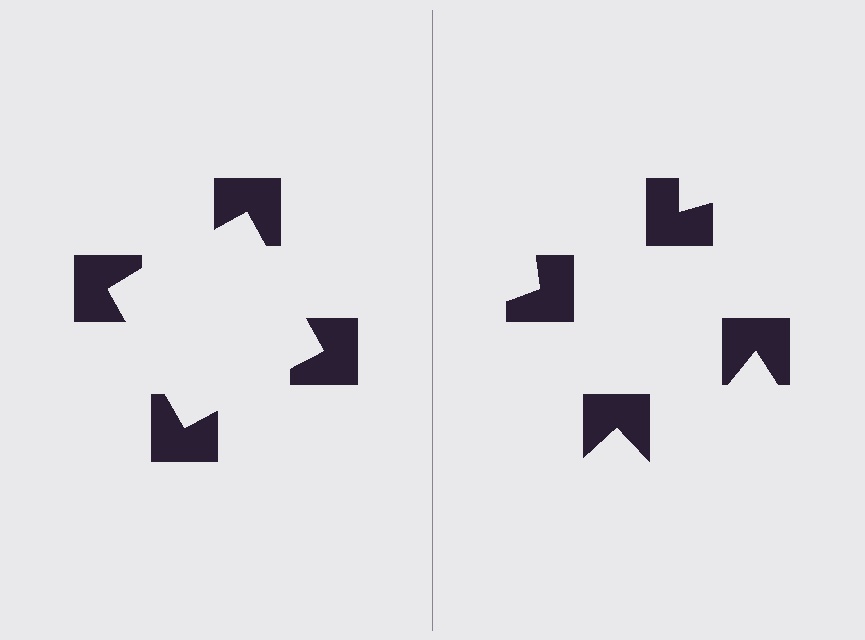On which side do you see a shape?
An illusory square appears on the left side. On the right side the wedge cuts are rotated, so no coherent shape forms.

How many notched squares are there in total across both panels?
8 — 4 on each side.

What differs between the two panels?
The notched squares are positioned identically on both sides; only the wedge orientations differ. On the left they align to a square; on the right they are misaligned.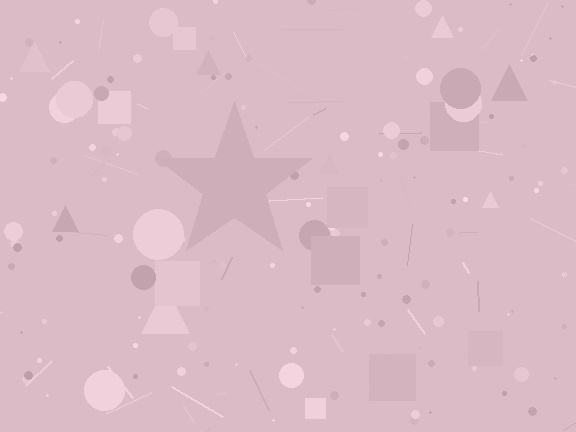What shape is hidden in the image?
A star is hidden in the image.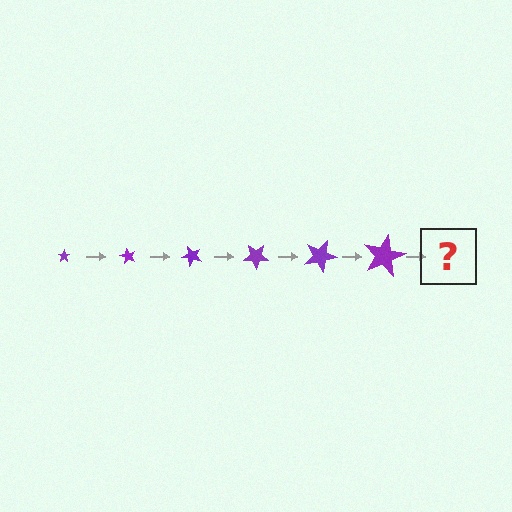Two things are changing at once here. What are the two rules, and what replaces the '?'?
The two rules are that the star grows larger each step and it rotates 60 degrees each step. The '?' should be a star, larger than the previous one and rotated 360 degrees from the start.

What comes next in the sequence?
The next element should be a star, larger than the previous one and rotated 360 degrees from the start.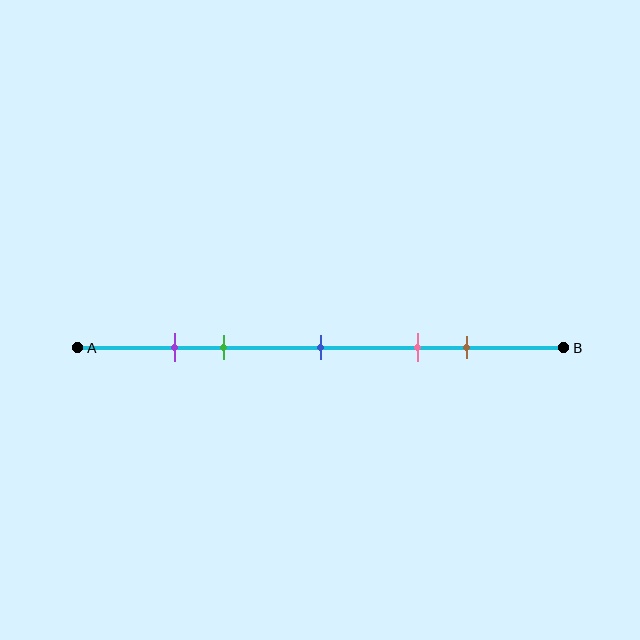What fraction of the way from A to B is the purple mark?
The purple mark is approximately 20% (0.2) of the way from A to B.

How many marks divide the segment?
There are 5 marks dividing the segment.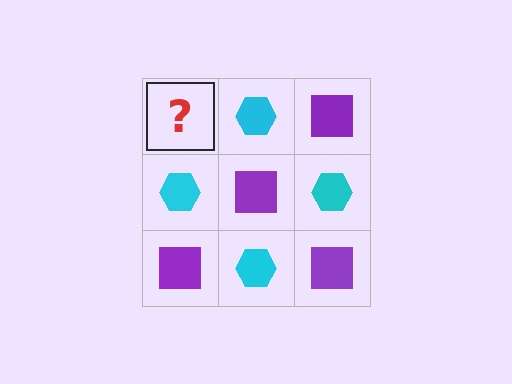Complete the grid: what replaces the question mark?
The question mark should be replaced with a purple square.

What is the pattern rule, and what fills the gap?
The rule is that it alternates purple square and cyan hexagon in a checkerboard pattern. The gap should be filled with a purple square.